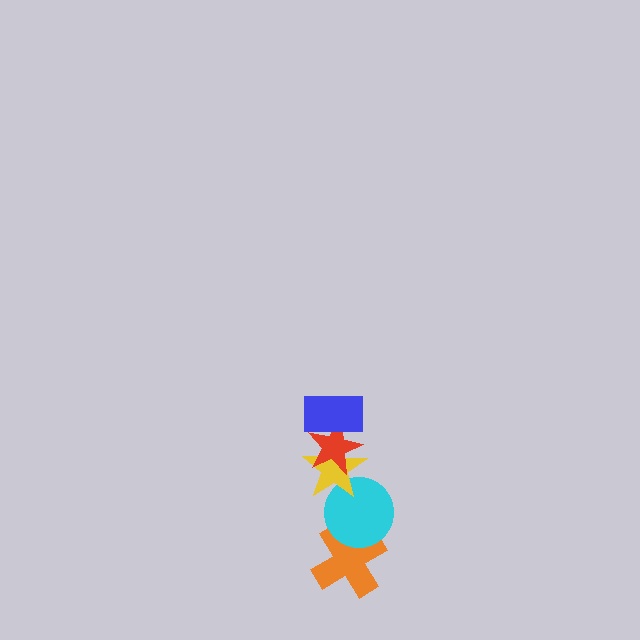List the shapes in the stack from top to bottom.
From top to bottom: the blue rectangle, the red star, the yellow star, the cyan circle, the orange cross.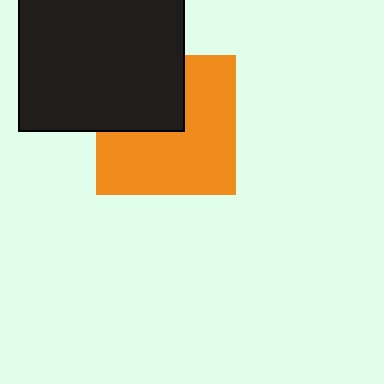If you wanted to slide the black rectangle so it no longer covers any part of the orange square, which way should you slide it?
Slide it toward the upper-left — that is the most direct way to separate the two shapes.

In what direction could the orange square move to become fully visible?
The orange square could move toward the lower-right. That would shift it out from behind the black rectangle entirely.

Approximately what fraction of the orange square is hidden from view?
Roughly 35% of the orange square is hidden behind the black rectangle.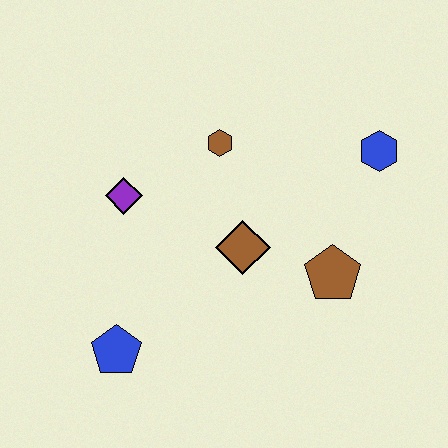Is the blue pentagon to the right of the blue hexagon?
No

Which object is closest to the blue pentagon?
The purple diamond is closest to the blue pentagon.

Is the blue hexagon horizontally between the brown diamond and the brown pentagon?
No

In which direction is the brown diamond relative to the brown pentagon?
The brown diamond is to the left of the brown pentagon.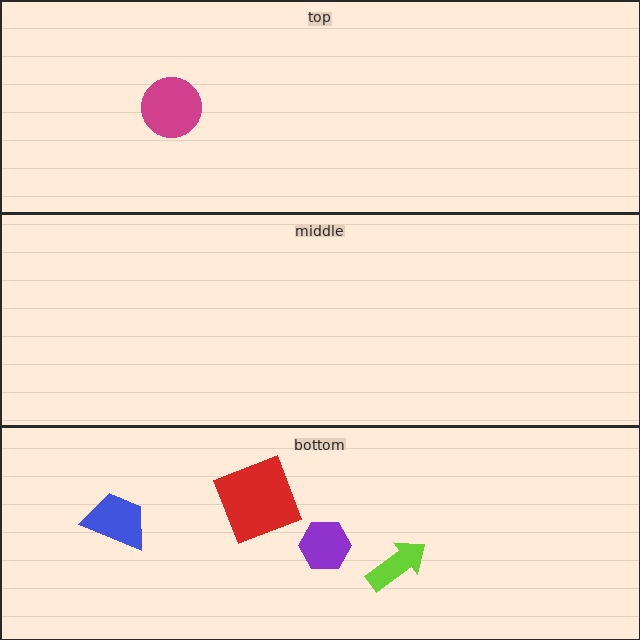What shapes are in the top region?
The magenta circle.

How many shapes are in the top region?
1.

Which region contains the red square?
The bottom region.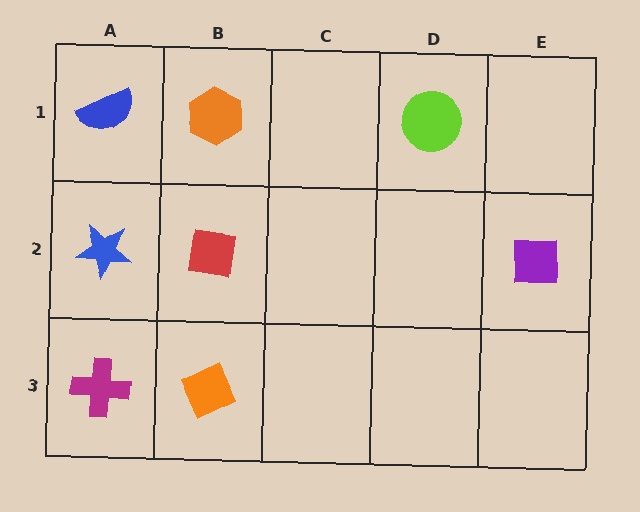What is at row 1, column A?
A blue semicircle.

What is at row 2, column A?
A blue star.